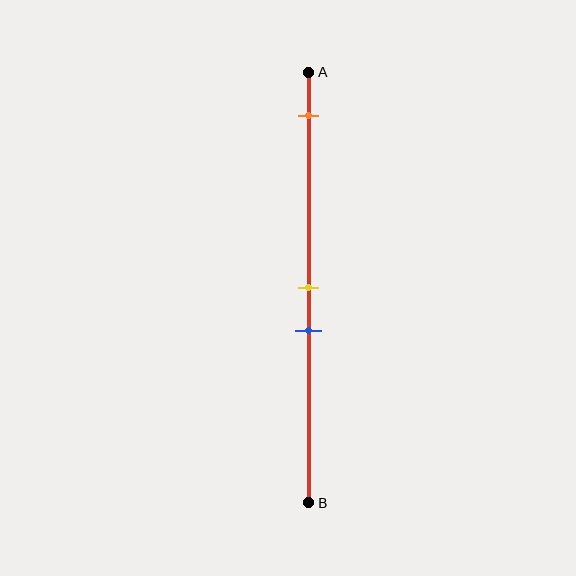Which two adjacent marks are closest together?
The yellow and blue marks are the closest adjacent pair.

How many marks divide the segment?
There are 3 marks dividing the segment.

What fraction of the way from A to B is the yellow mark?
The yellow mark is approximately 50% (0.5) of the way from A to B.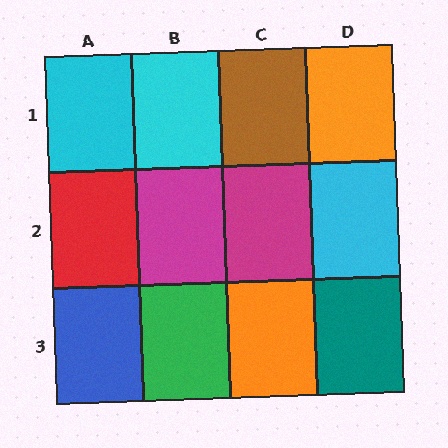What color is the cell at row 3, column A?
Blue.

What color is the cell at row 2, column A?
Red.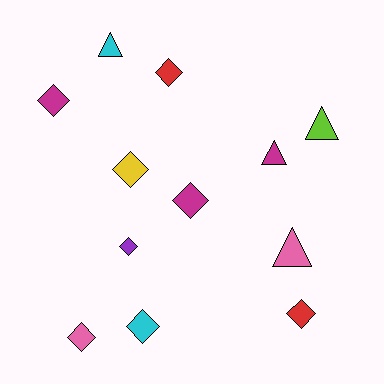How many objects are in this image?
There are 12 objects.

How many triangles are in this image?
There are 4 triangles.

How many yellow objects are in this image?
There is 1 yellow object.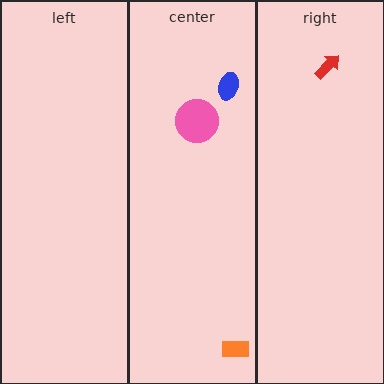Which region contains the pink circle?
The center region.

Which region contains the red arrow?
The right region.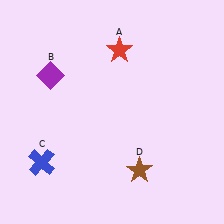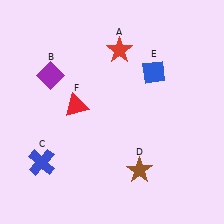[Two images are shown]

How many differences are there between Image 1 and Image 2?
There are 2 differences between the two images.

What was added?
A blue diamond (E), a red triangle (F) were added in Image 2.